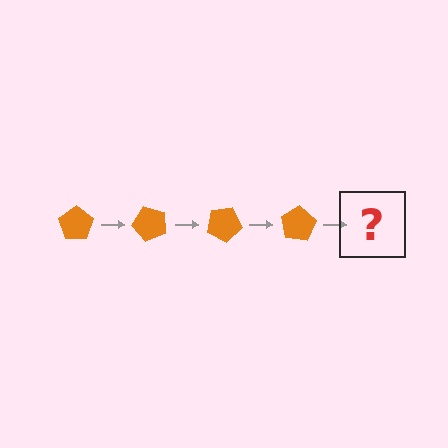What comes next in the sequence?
The next element should be an orange pentagon rotated 200 degrees.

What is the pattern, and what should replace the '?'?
The pattern is that the pentagon rotates 50 degrees each step. The '?' should be an orange pentagon rotated 200 degrees.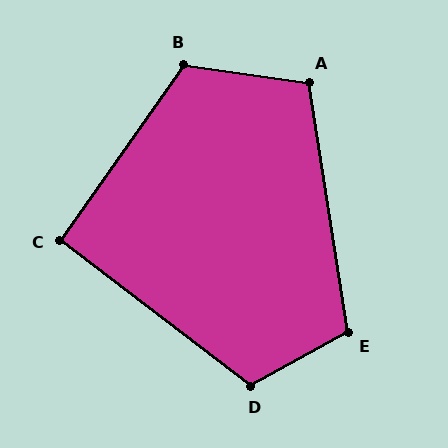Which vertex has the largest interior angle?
B, at approximately 117 degrees.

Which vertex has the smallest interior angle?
C, at approximately 93 degrees.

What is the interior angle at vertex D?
Approximately 113 degrees (obtuse).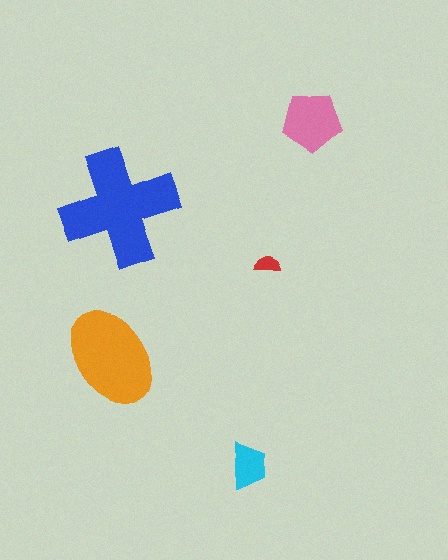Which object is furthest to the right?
The pink pentagon is rightmost.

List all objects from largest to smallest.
The blue cross, the orange ellipse, the pink pentagon, the cyan trapezoid, the red semicircle.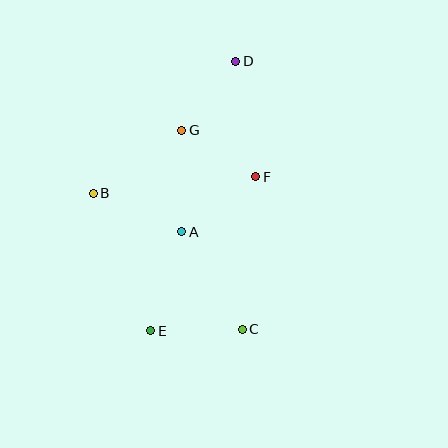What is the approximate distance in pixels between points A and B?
The distance between A and B is approximately 97 pixels.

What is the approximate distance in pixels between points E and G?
The distance between E and G is approximately 203 pixels.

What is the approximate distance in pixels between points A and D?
The distance between A and D is approximately 179 pixels.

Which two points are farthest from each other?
Points D and E are farthest from each other.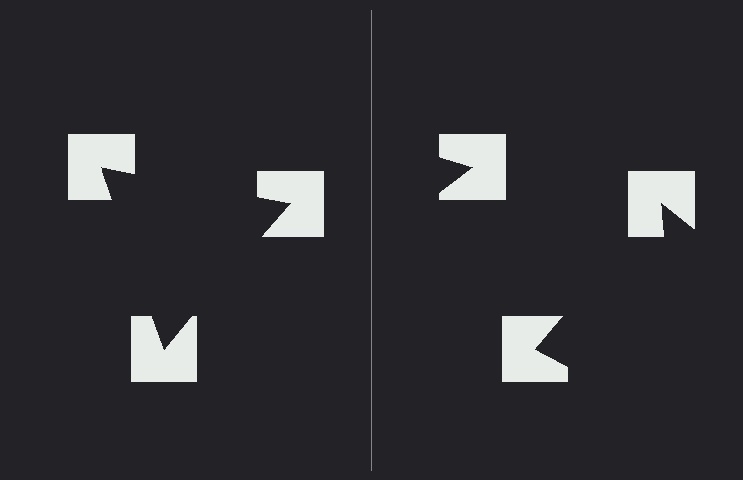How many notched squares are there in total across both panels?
6 — 3 on each side.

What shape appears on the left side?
An illusory triangle.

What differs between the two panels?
The notched squares are positioned identically on both sides; only the wedge orientations differ. On the left they align to a triangle; on the right they are misaligned.